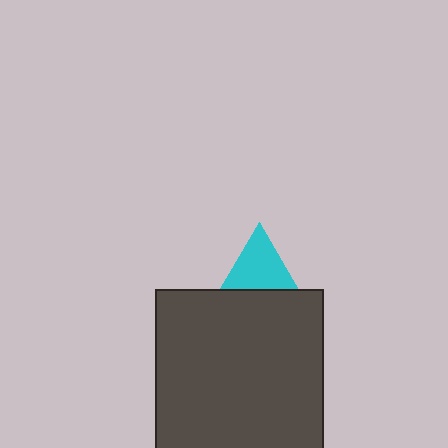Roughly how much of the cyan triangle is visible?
A small part of it is visible (roughly 40%).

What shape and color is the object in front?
The object in front is a dark gray square.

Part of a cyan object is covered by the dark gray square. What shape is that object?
It is a triangle.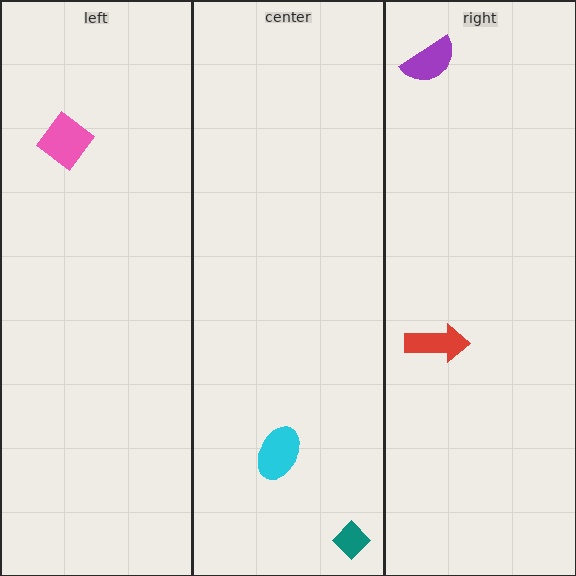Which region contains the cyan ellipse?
The center region.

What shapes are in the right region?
The red arrow, the purple semicircle.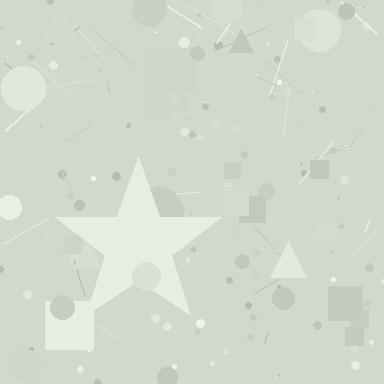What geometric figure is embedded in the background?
A star is embedded in the background.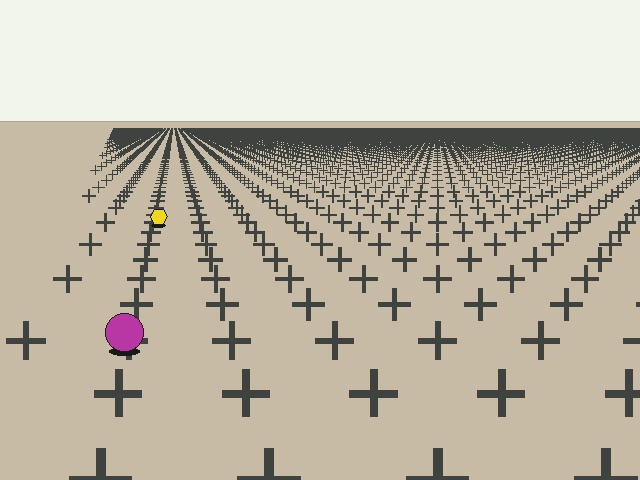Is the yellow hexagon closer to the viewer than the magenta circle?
No. The magenta circle is closer — you can tell from the texture gradient: the ground texture is coarser near it.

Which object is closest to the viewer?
The magenta circle is closest. The texture marks near it are larger and more spread out.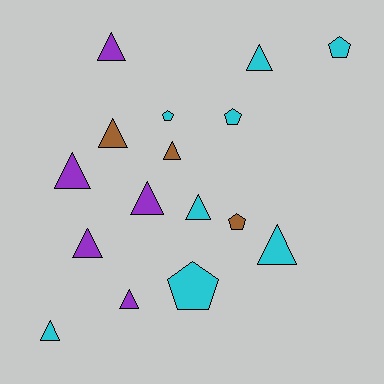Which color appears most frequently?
Cyan, with 8 objects.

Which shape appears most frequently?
Triangle, with 11 objects.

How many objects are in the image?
There are 16 objects.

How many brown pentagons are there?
There is 1 brown pentagon.